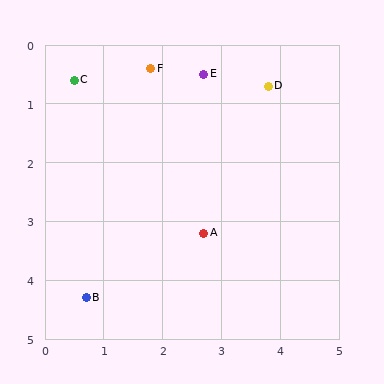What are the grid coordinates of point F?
Point F is at approximately (1.8, 0.4).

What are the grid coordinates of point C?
Point C is at approximately (0.5, 0.6).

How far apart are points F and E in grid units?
Points F and E are about 0.9 grid units apart.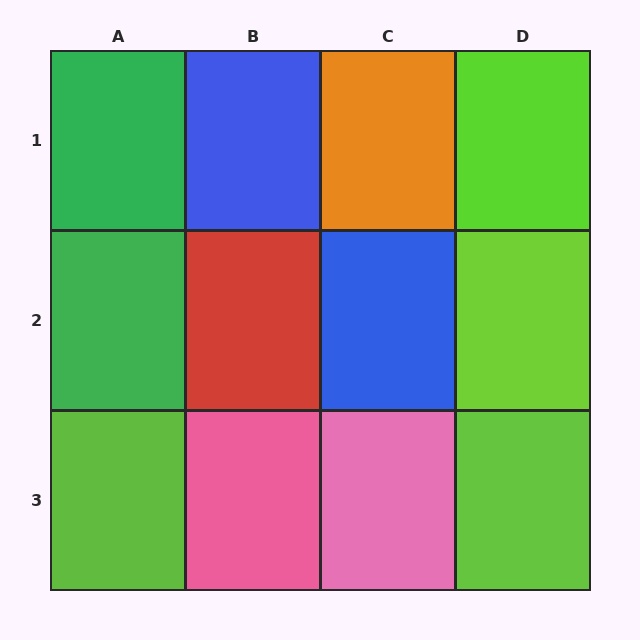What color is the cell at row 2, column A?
Green.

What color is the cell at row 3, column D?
Lime.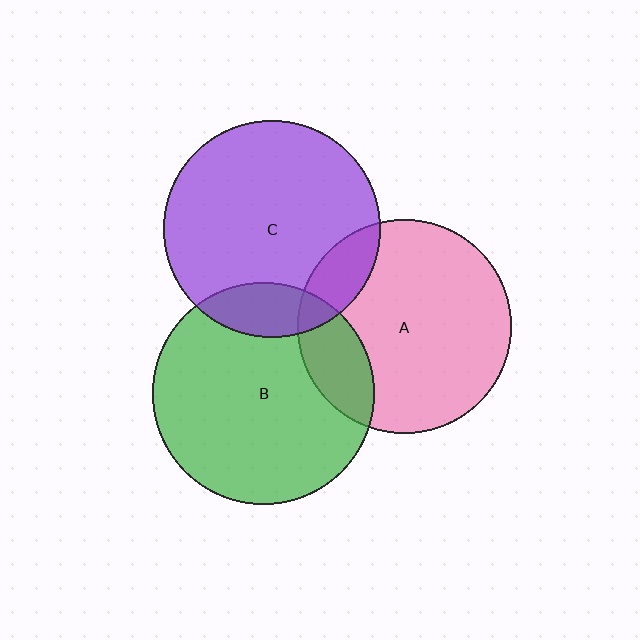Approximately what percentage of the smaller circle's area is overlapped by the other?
Approximately 15%.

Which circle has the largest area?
Circle B (green).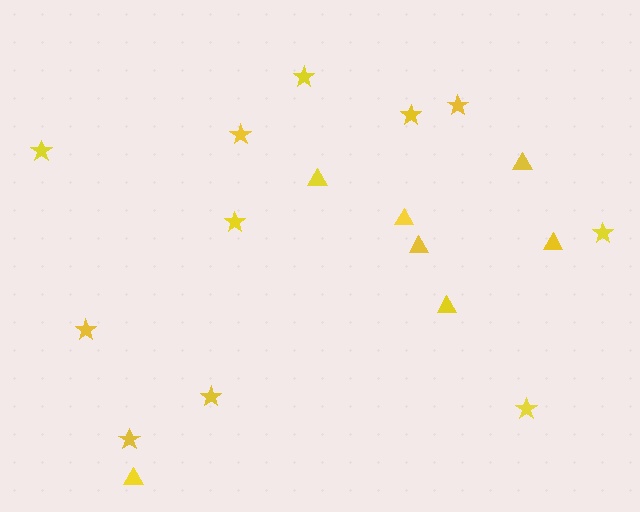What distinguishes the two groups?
There are 2 groups: one group of stars (11) and one group of triangles (7).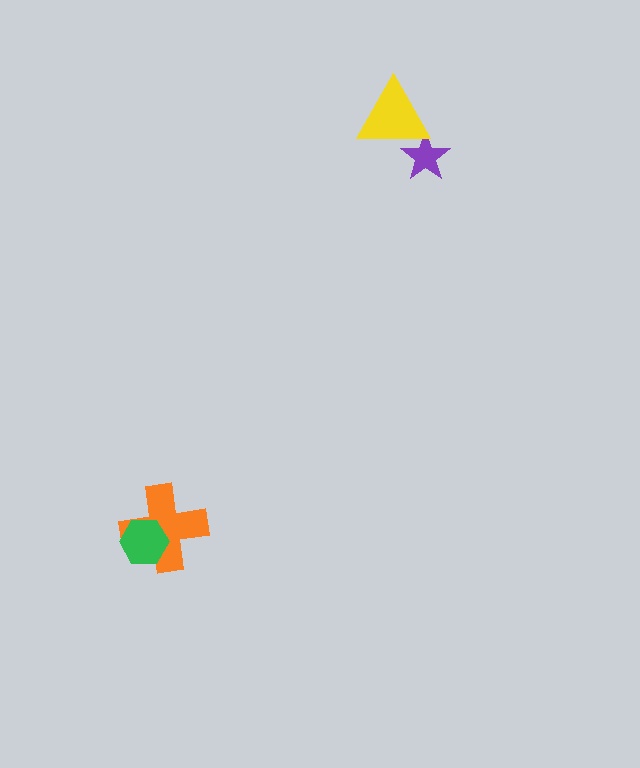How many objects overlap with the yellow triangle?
1 object overlaps with the yellow triangle.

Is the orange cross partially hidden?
Yes, it is partially covered by another shape.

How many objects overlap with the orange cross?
1 object overlaps with the orange cross.